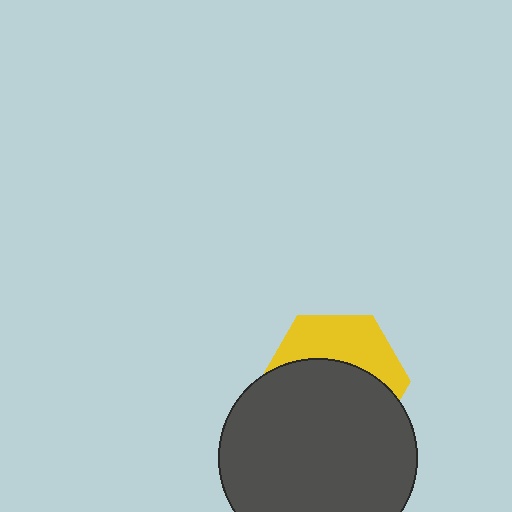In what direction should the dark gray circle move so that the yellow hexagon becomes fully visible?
The dark gray circle should move down. That is the shortest direction to clear the overlap and leave the yellow hexagon fully visible.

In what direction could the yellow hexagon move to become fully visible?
The yellow hexagon could move up. That would shift it out from behind the dark gray circle entirely.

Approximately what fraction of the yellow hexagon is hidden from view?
Roughly 62% of the yellow hexagon is hidden behind the dark gray circle.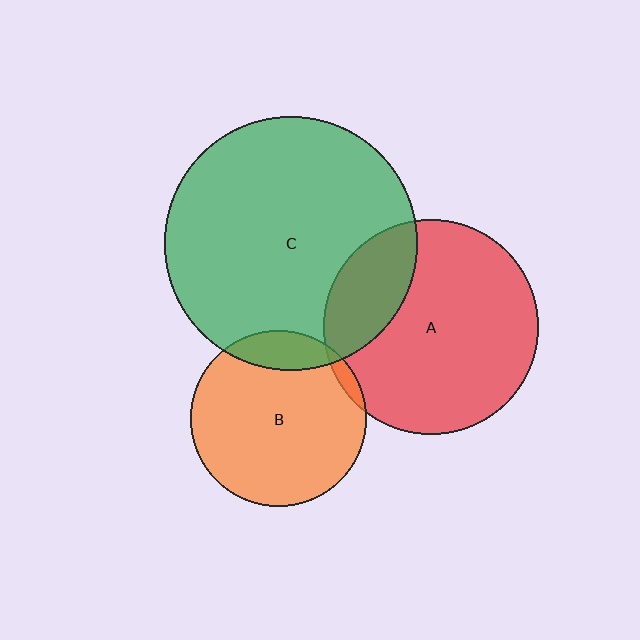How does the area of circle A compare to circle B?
Approximately 1.5 times.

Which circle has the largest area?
Circle C (green).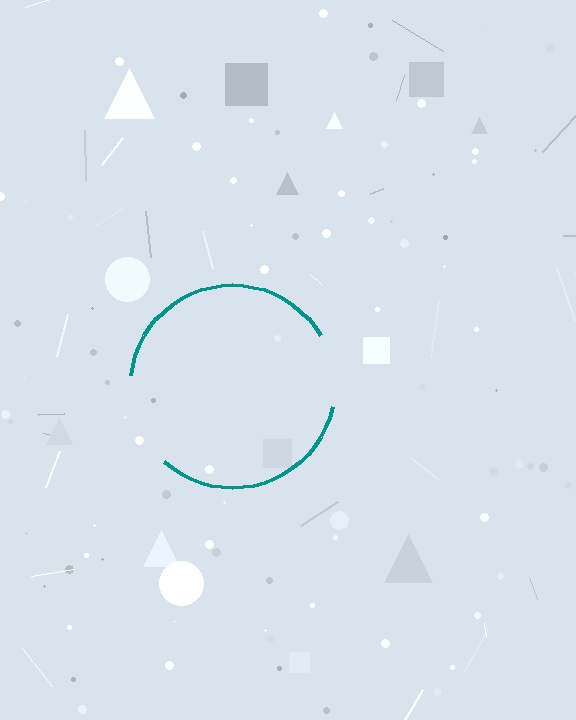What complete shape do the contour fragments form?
The contour fragments form a circle.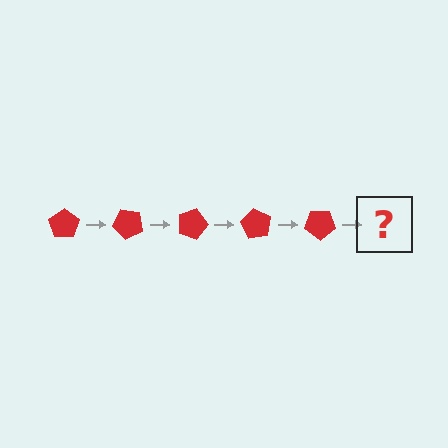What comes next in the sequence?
The next element should be a red pentagon rotated 225 degrees.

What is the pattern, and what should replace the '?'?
The pattern is that the pentagon rotates 45 degrees each step. The '?' should be a red pentagon rotated 225 degrees.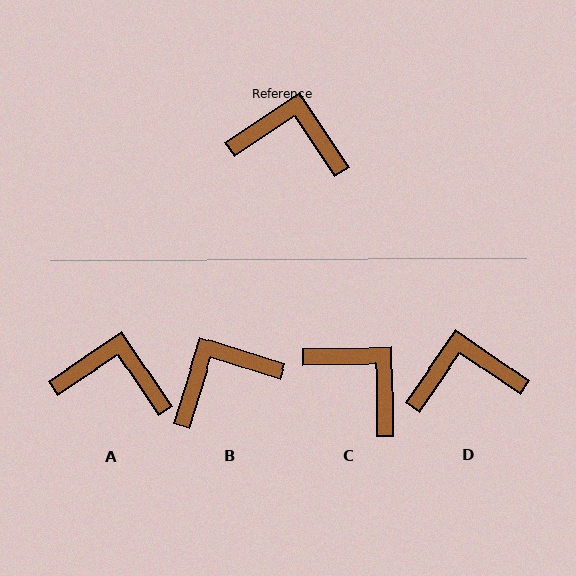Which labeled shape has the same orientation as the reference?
A.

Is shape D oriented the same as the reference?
No, it is off by about 21 degrees.